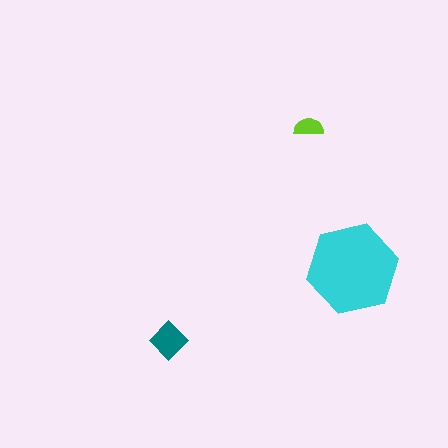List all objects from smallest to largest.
The lime semicircle, the teal diamond, the cyan hexagon.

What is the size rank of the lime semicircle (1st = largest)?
3rd.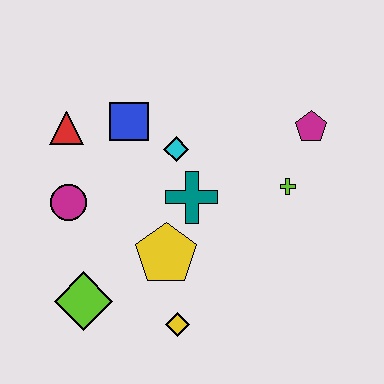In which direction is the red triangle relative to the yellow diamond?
The red triangle is above the yellow diamond.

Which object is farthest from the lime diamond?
The magenta pentagon is farthest from the lime diamond.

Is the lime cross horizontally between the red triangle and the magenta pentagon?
Yes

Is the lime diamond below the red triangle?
Yes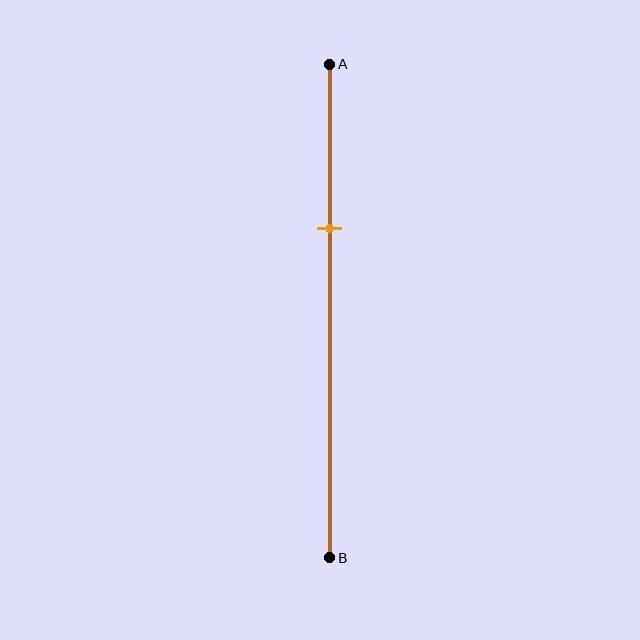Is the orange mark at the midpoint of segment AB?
No, the mark is at about 35% from A, not at the 50% midpoint.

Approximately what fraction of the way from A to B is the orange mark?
The orange mark is approximately 35% of the way from A to B.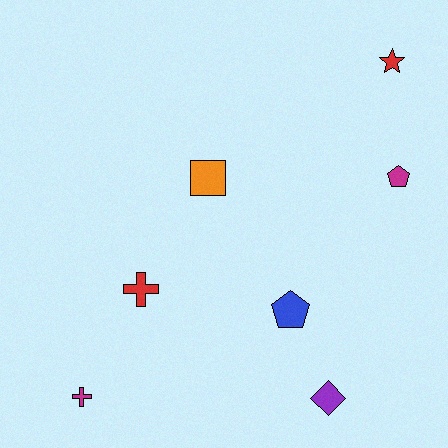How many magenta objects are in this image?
There are 2 magenta objects.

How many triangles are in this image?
There are no triangles.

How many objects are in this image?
There are 7 objects.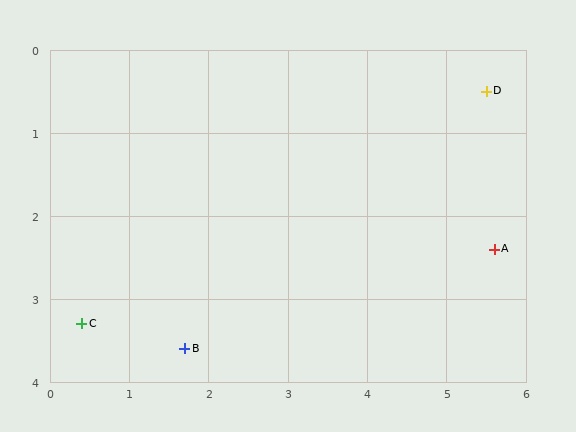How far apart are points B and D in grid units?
Points B and D are about 4.9 grid units apart.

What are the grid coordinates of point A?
Point A is at approximately (5.6, 2.4).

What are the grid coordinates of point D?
Point D is at approximately (5.5, 0.5).